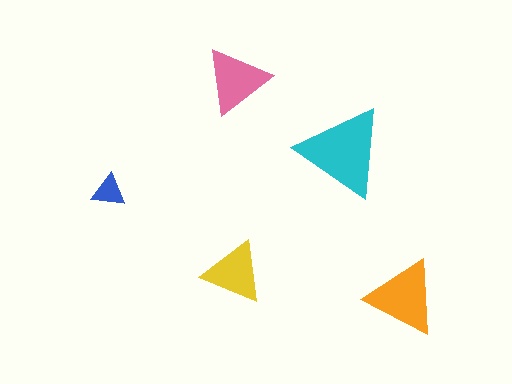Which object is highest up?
The pink triangle is topmost.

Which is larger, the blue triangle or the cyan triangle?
The cyan one.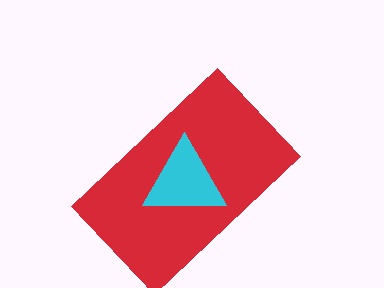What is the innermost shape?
The cyan triangle.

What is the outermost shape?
The red rectangle.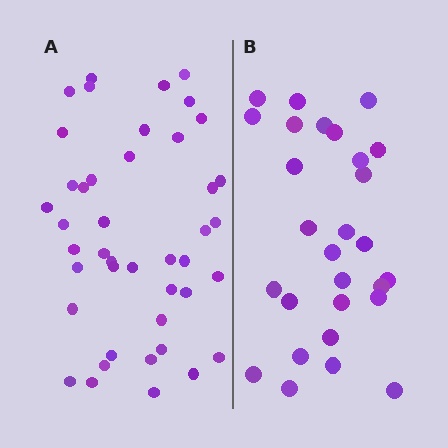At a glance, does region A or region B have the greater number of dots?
Region A (the left region) has more dots.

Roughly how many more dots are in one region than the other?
Region A has approximately 15 more dots than region B.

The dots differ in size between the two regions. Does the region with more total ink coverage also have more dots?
No. Region B has more total ink coverage because its dots are larger, but region A actually contains more individual dots. Total area can be misleading — the number of items is what matters here.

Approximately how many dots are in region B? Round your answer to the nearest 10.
About 30 dots. (The exact count is 28, which rounds to 30.)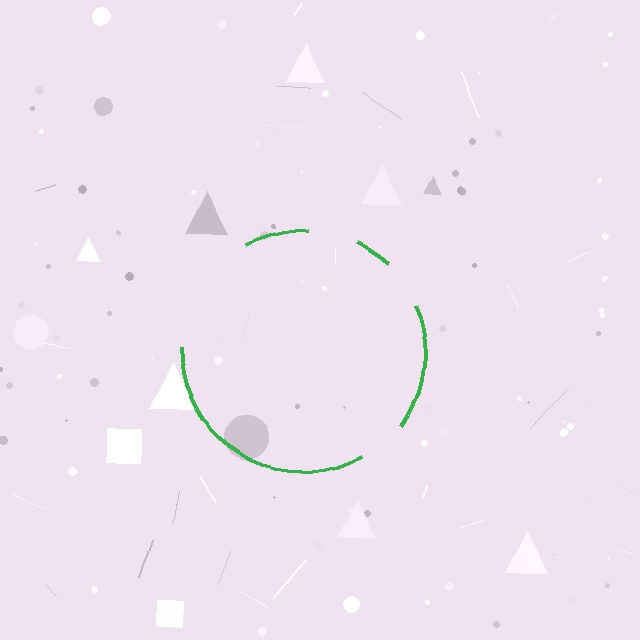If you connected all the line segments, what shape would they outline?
They would outline a circle.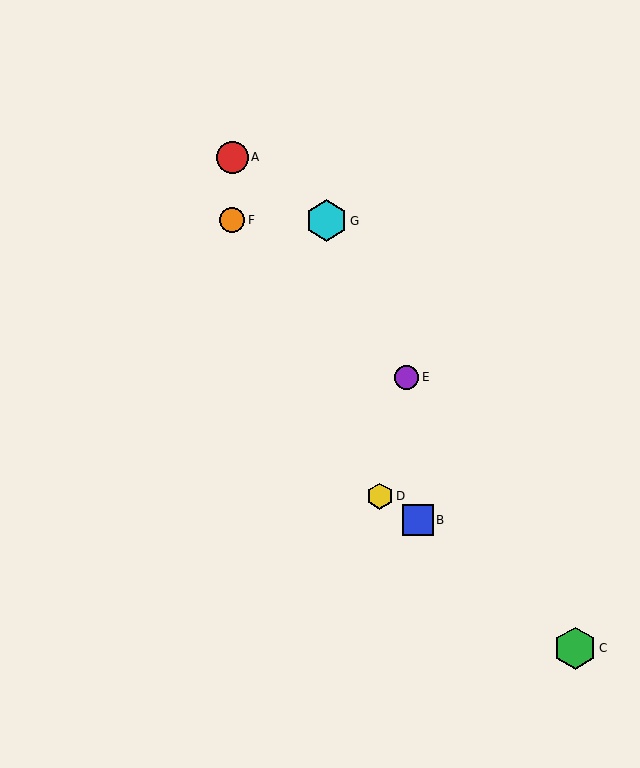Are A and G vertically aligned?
No, A is at x≈232 and G is at x≈327.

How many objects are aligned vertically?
2 objects (A, F) are aligned vertically.